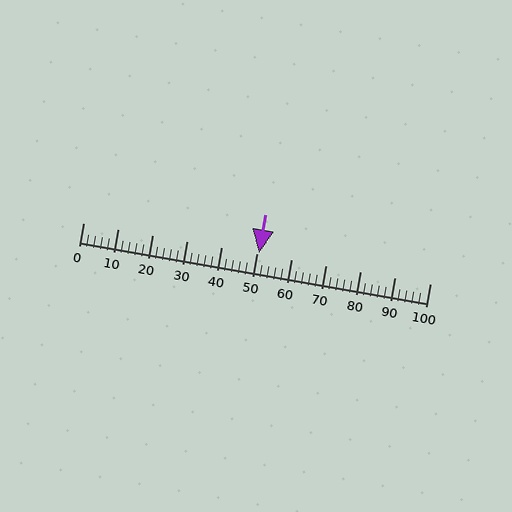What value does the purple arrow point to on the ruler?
The purple arrow points to approximately 51.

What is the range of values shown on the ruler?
The ruler shows values from 0 to 100.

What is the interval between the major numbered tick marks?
The major tick marks are spaced 10 units apart.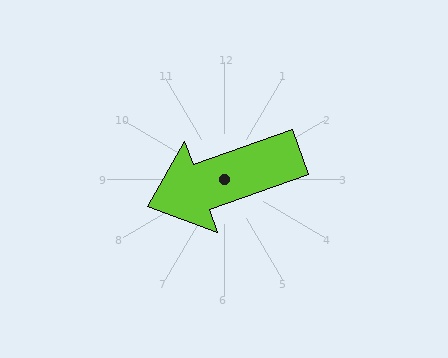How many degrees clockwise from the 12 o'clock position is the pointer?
Approximately 250 degrees.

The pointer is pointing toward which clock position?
Roughly 8 o'clock.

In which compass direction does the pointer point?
West.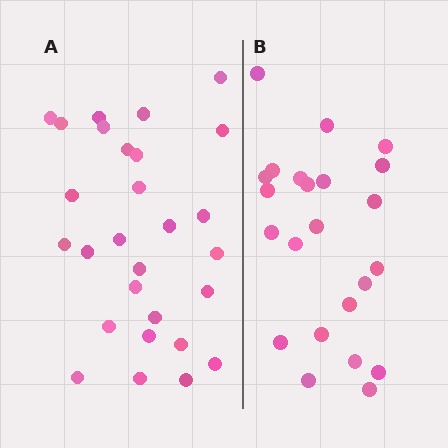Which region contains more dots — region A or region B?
Region A (the left region) has more dots.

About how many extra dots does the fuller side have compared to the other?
Region A has about 5 more dots than region B.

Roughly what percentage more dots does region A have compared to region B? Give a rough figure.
About 20% more.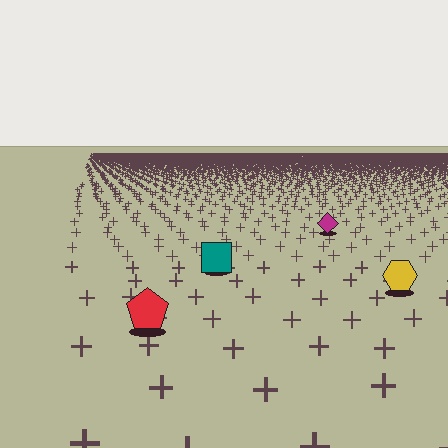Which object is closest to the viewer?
The red pentagon is closest. The texture marks near it are larger and more spread out.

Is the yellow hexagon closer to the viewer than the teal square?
Yes. The yellow hexagon is closer — you can tell from the texture gradient: the ground texture is coarser near it.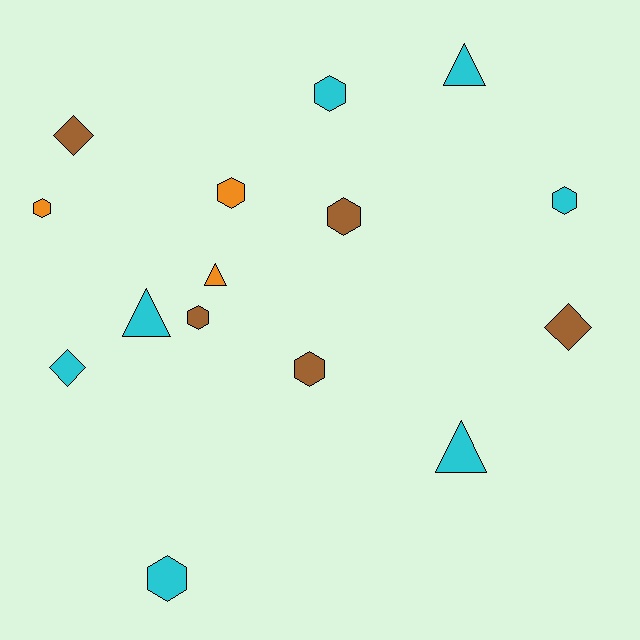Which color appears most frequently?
Cyan, with 7 objects.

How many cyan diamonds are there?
There is 1 cyan diamond.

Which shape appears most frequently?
Hexagon, with 8 objects.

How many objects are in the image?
There are 15 objects.